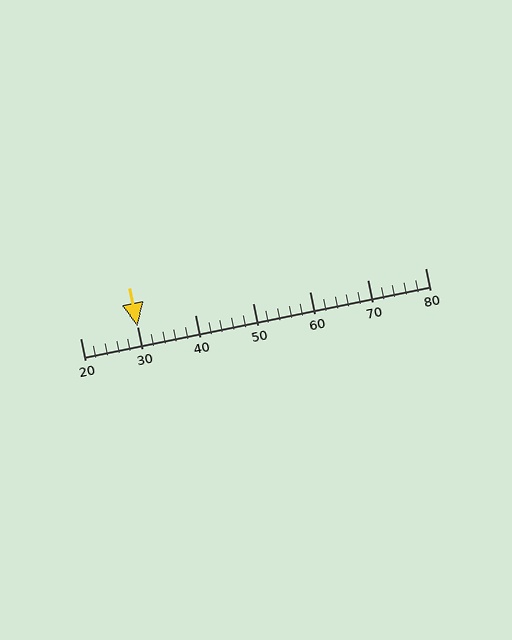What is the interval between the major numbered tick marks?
The major tick marks are spaced 10 units apart.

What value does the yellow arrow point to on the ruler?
The yellow arrow points to approximately 30.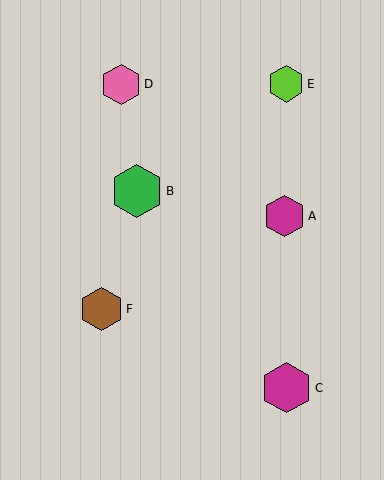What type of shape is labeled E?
Shape E is a lime hexagon.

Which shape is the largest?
The green hexagon (labeled B) is the largest.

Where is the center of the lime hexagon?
The center of the lime hexagon is at (286, 84).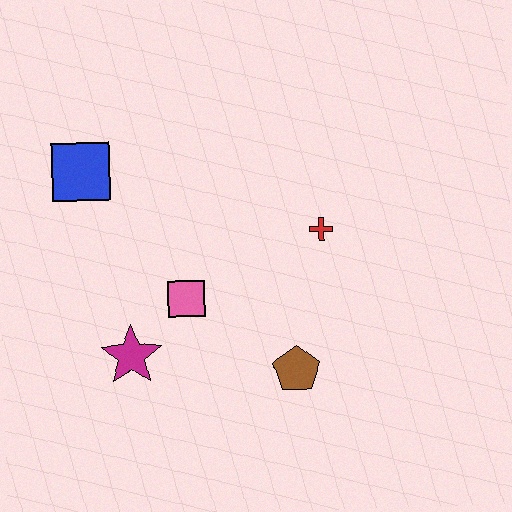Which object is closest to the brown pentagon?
The pink square is closest to the brown pentagon.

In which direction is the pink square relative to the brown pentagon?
The pink square is to the left of the brown pentagon.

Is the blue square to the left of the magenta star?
Yes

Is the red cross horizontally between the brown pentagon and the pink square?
No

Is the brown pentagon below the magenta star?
Yes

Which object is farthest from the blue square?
The brown pentagon is farthest from the blue square.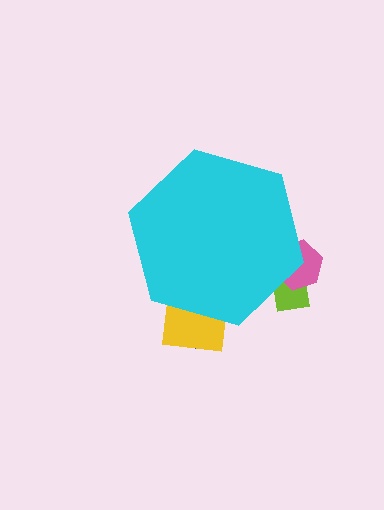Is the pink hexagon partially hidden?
Yes, the pink hexagon is partially hidden behind the cyan hexagon.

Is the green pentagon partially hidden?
Yes, the green pentagon is partially hidden behind the cyan hexagon.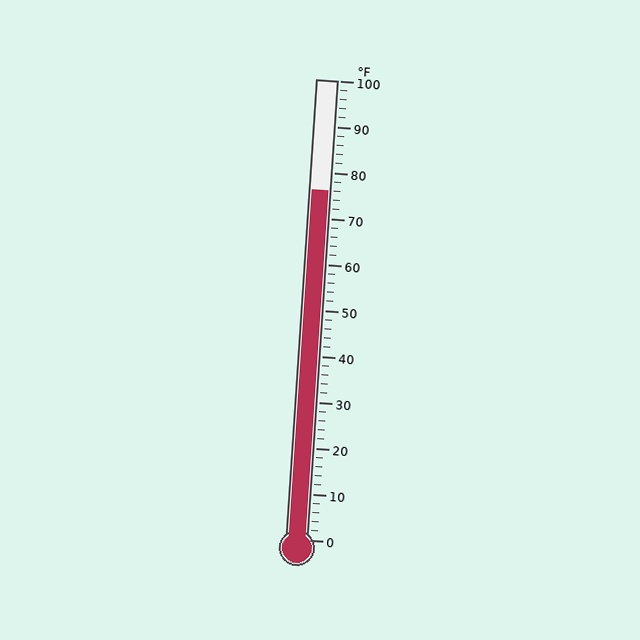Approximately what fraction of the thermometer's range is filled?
The thermometer is filled to approximately 75% of its range.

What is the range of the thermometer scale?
The thermometer scale ranges from 0°F to 100°F.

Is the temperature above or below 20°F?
The temperature is above 20°F.